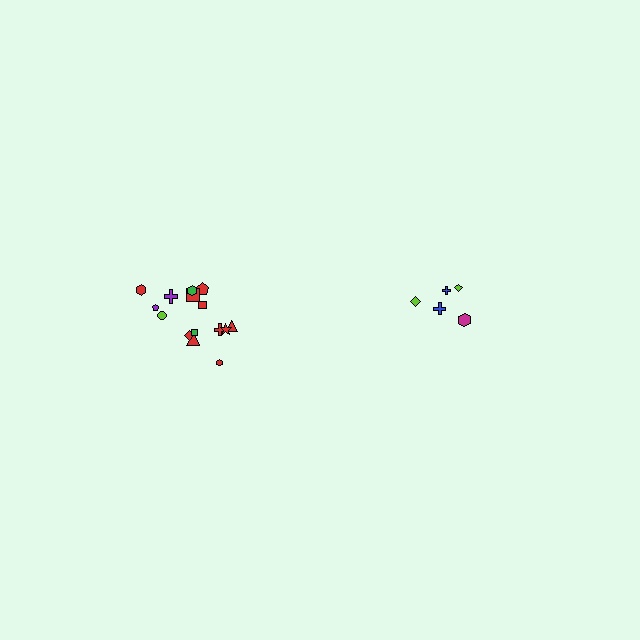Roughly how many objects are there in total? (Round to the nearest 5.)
Roughly 20 objects in total.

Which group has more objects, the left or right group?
The left group.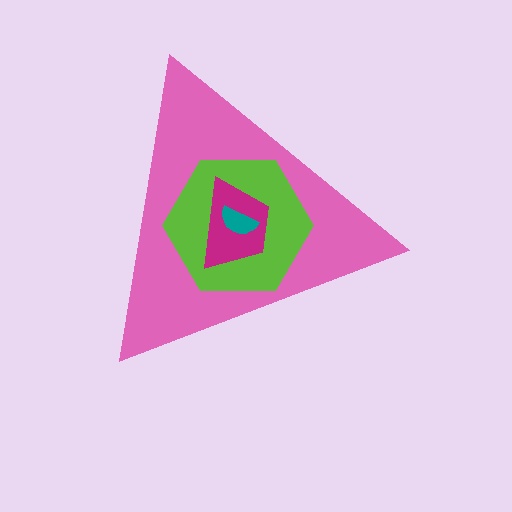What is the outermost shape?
The pink triangle.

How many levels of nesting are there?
4.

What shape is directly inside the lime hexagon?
The magenta trapezoid.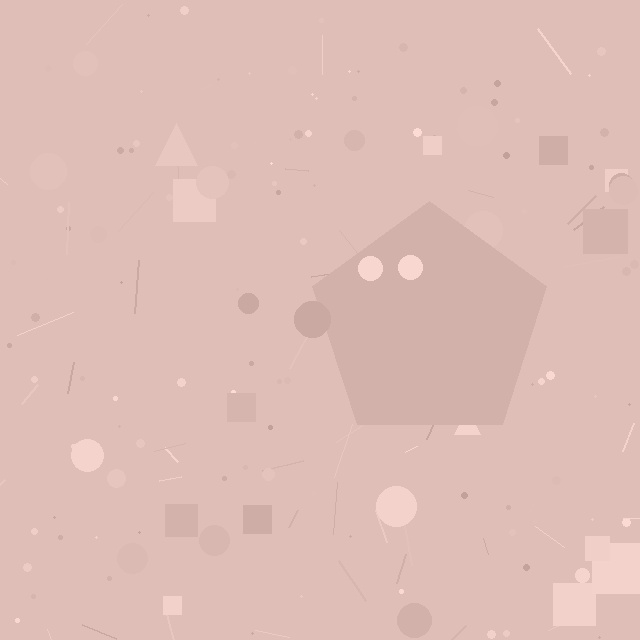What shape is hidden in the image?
A pentagon is hidden in the image.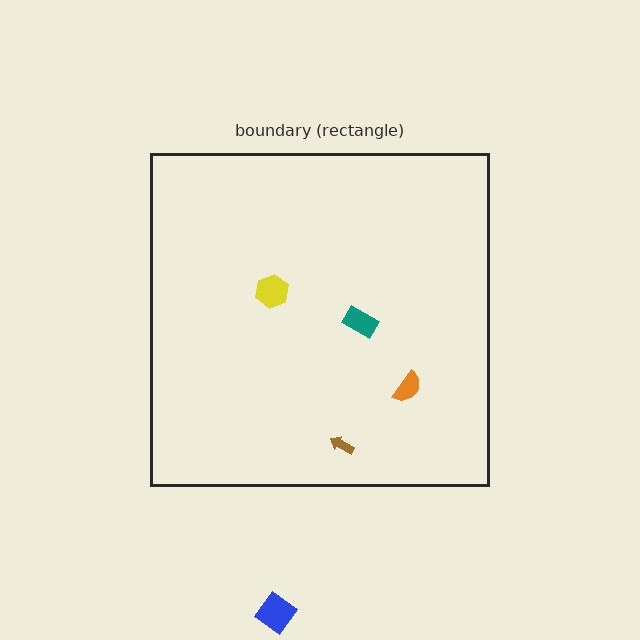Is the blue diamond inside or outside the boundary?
Outside.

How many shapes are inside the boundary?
4 inside, 1 outside.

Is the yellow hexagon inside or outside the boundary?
Inside.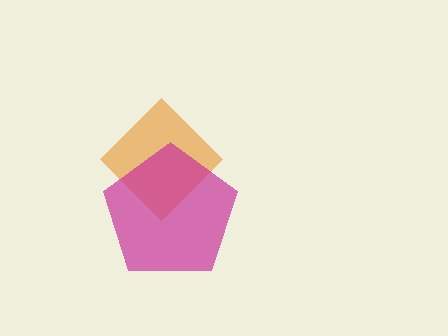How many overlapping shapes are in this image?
There are 2 overlapping shapes in the image.